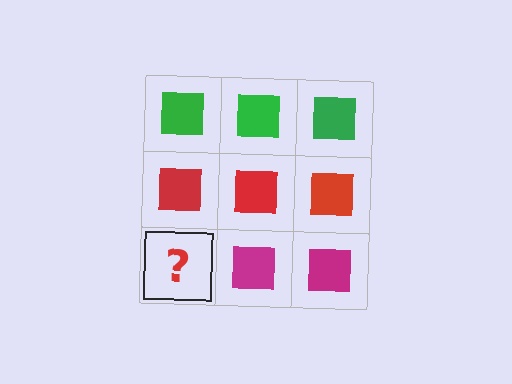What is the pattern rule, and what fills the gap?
The rule is that each row has a consistent color. The gap should be filled with a magenta square.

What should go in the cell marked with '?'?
The missing cell should contain a magenta square.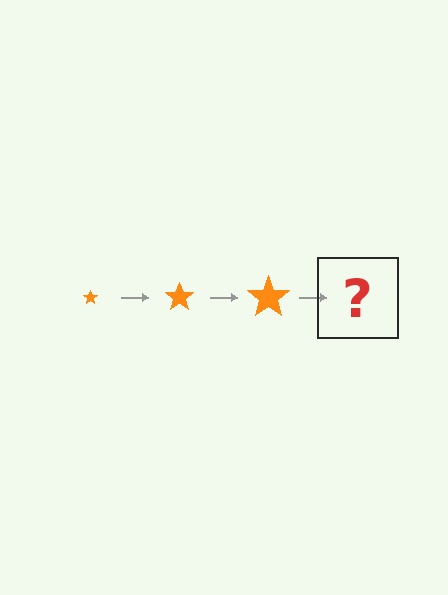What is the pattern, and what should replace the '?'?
The pattern is that the star gets progressively larger each step. The '?' should be an orange star, larger than the previous one.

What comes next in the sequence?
The next element should be an orange star, larger than the previous one.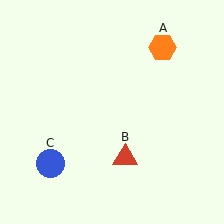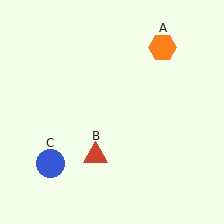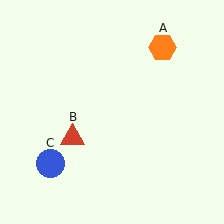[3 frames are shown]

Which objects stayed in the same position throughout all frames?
Orange hexagon (object A) and blue circle (object C) remained stationary.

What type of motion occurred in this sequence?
The red triangle (object B) rotated clockwise around the center of the scene.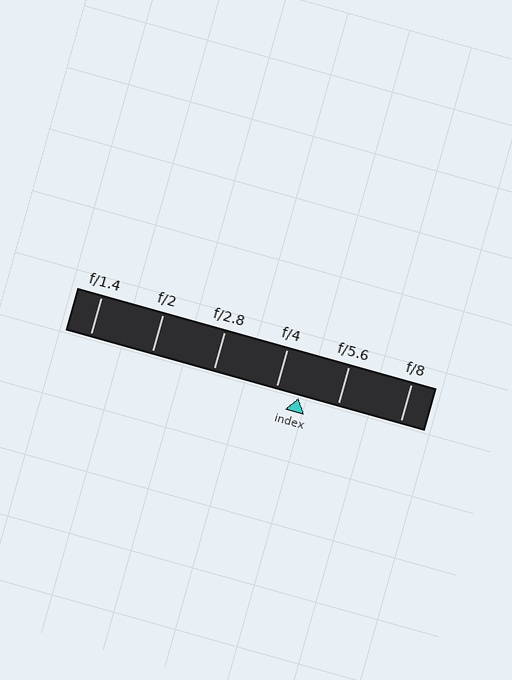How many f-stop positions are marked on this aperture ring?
There are 6 f-stop positions marked.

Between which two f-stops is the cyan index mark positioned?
The index mark is between f/4 and f/5.6.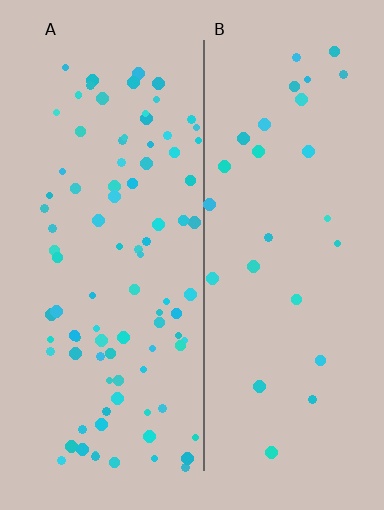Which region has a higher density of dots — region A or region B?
A (the left).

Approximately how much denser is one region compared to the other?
Approximately 3.3× — region A over region B.